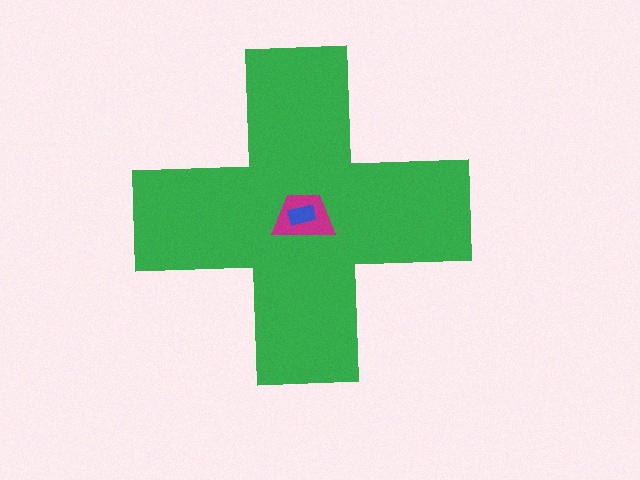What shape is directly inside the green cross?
The magenta trapezoid.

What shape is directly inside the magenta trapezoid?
The blue rectangle.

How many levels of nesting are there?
3.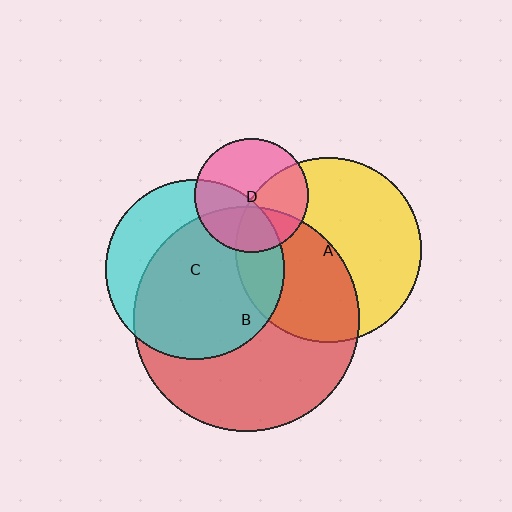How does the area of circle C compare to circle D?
Approximately 2.5 times.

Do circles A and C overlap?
Yes.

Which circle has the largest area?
Circle B (red).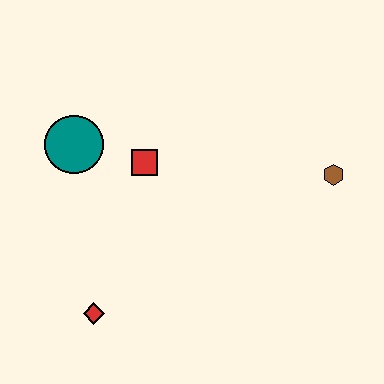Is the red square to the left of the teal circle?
No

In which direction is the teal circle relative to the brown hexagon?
The teal circle is to the left of the brown hexagon.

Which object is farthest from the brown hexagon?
The red diamond is farthest from the brown hexagon.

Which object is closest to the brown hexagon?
The red square is closest to the brown hexagon.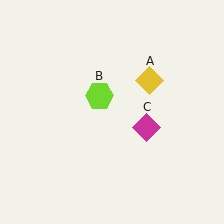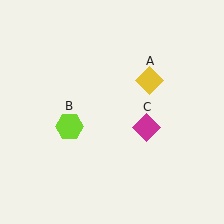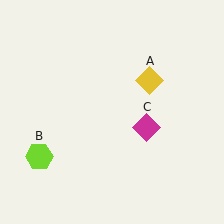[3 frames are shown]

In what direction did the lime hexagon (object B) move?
The lime hexagon (object B) moved down and to the left.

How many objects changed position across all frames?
1 object changed position: lime hexagon (object B).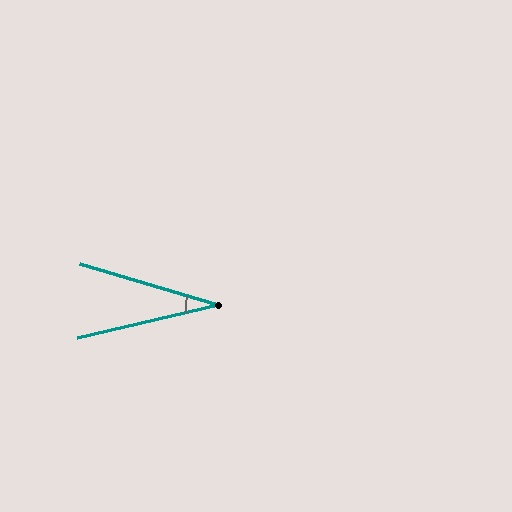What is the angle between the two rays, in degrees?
Approximately 30 degrees.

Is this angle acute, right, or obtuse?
It is acute.